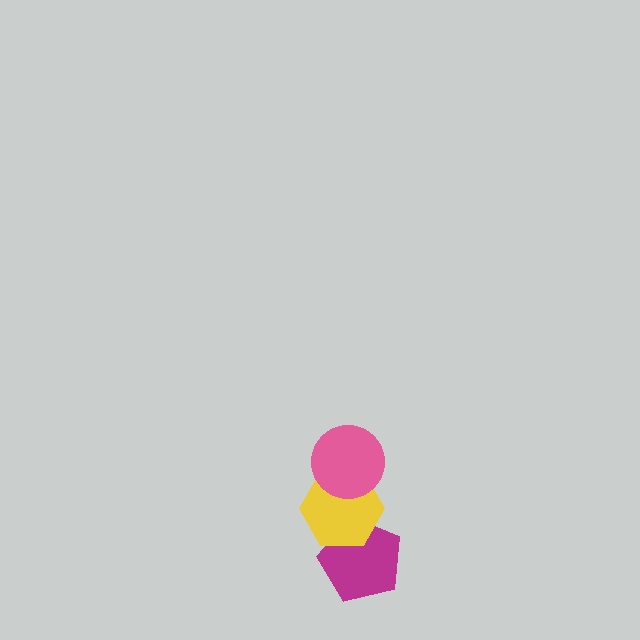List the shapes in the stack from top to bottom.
From top to bottom: the pink circle, the yellow hexagon, the magenta pentagon.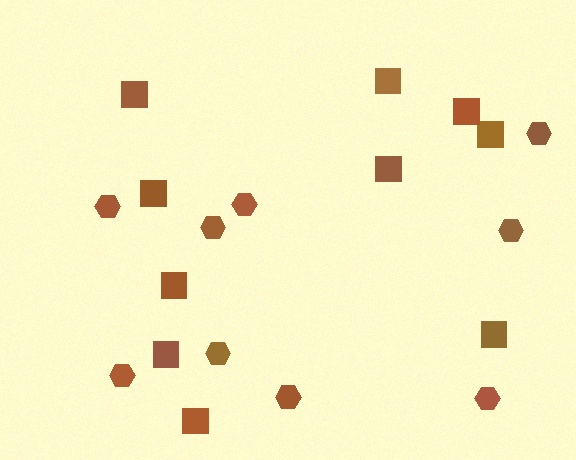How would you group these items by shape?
There are 2 groups: one group of hexagons (9) and one group of squares (10).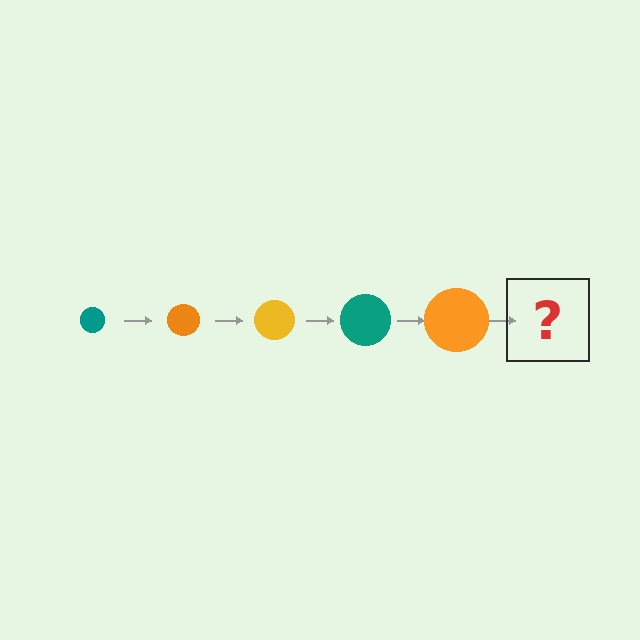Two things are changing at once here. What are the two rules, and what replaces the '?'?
The two rules are that the circle grows larger each step and the color cycles through teal, orange, and yellow. The '?' should be a yellow circle, larger than the previous one.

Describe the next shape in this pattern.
It should be a yellow circle, larger than the previous one.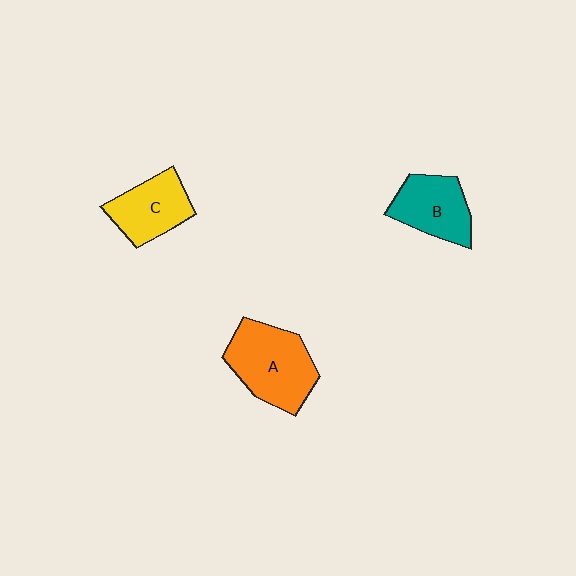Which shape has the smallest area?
Shape C (yellow).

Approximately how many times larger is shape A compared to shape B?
Approximately 1.4 times.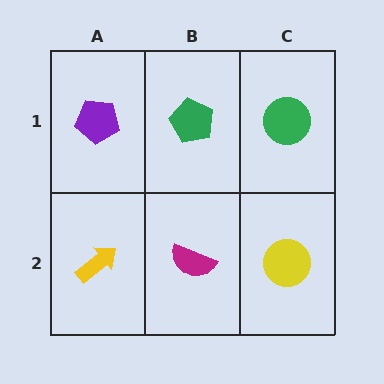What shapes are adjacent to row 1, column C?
A yellow circle (row 2, column C), a green pentagon (row 1, column B).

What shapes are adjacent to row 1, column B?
A magenta semicircle (row 2, column B), a purple pentagon (row 1, column A), a green circle (row 1, column C).